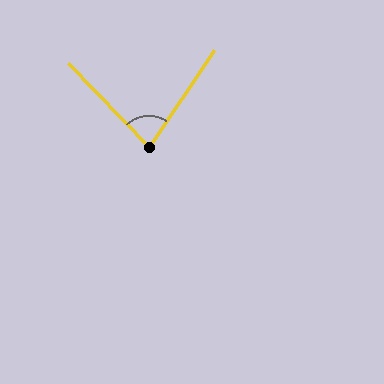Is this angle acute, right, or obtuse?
It is acute.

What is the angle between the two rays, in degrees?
Approximately 78 degrees.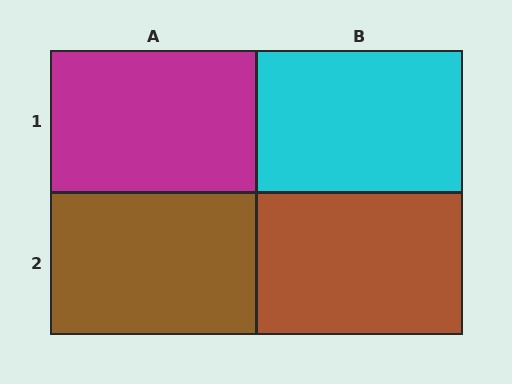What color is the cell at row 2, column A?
Brown.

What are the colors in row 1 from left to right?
Magenta, cyan.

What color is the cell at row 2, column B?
Brown.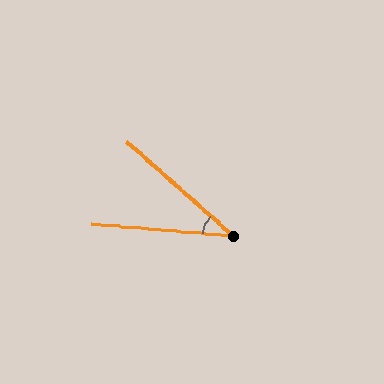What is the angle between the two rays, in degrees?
Approximately 37 degrees.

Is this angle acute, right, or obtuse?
It is acute.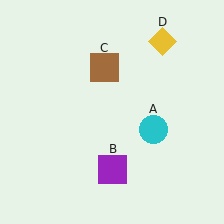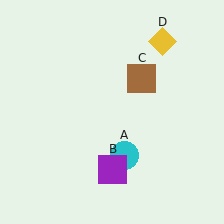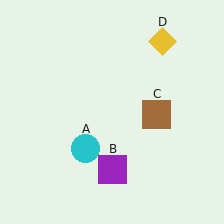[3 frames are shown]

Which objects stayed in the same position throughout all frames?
Purple square (object B) and yellow diamond (object D) remained stationary.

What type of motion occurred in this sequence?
The cyan circle (object A), brown square (object C) rotated clockwise around the center of the scene.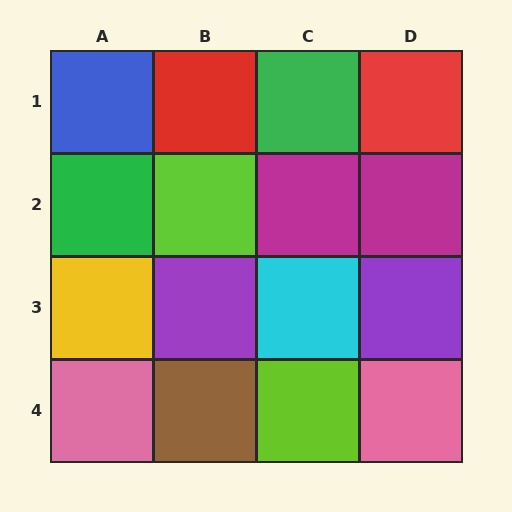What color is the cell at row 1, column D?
Red.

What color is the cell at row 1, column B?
Red.